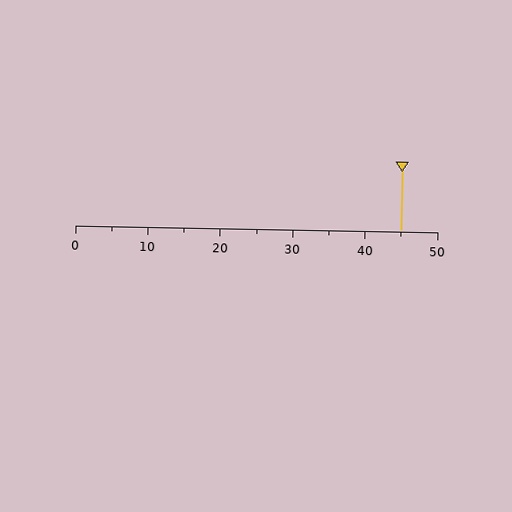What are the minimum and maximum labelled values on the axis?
The axis runs from 0 to 50.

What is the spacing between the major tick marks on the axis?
The major ticks are spaced 10 apart.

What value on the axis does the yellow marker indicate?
The marker indicates approximately 45.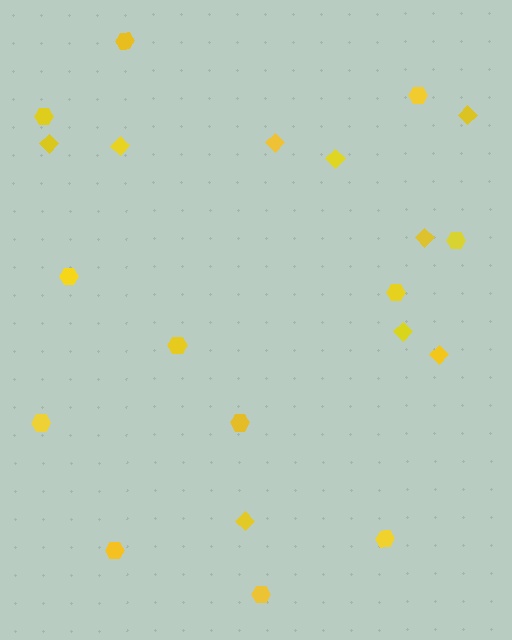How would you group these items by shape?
There are 2 groups: one group of hexagons (12) and one group of diamonds (9).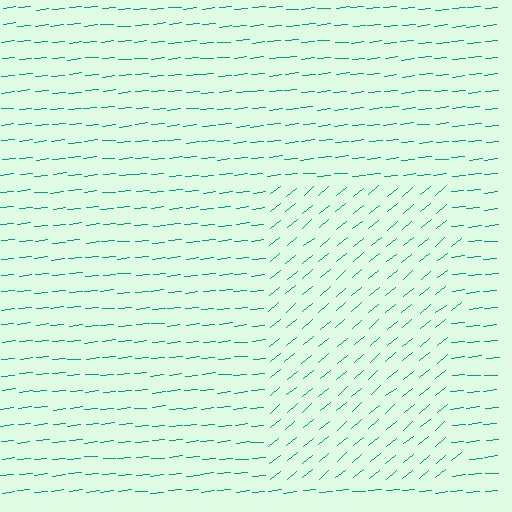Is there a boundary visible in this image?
Yes, there is a texture boundary formed by a change in line orientation.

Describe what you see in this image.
The image is filled with small teal line segments. A rectangle region in the image has lines oriented differently from the surrounding lines, creating a visible texture boundary.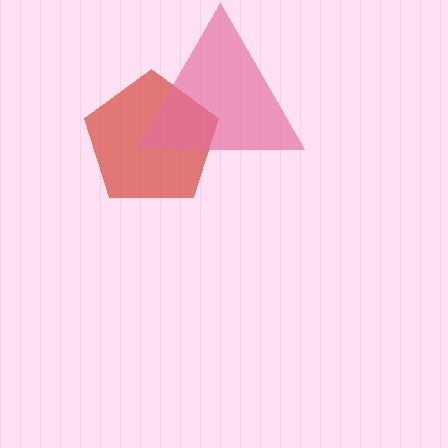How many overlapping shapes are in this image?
There are 2 overlapping shapes in the image.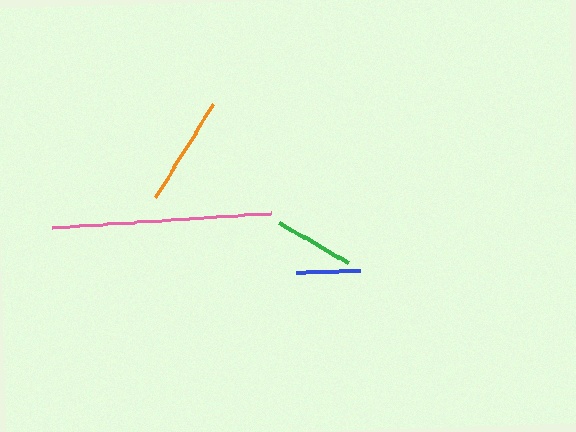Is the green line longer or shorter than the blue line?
The green line is longer than the blue line.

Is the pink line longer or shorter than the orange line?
The pink line is longer than the orange line.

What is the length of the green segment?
The green segment is approximately 80 pixels long.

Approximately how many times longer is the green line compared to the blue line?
The green line is approximately 1.2 times the length of the blue line.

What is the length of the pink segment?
The pink segment is approximately 218 pixels long.